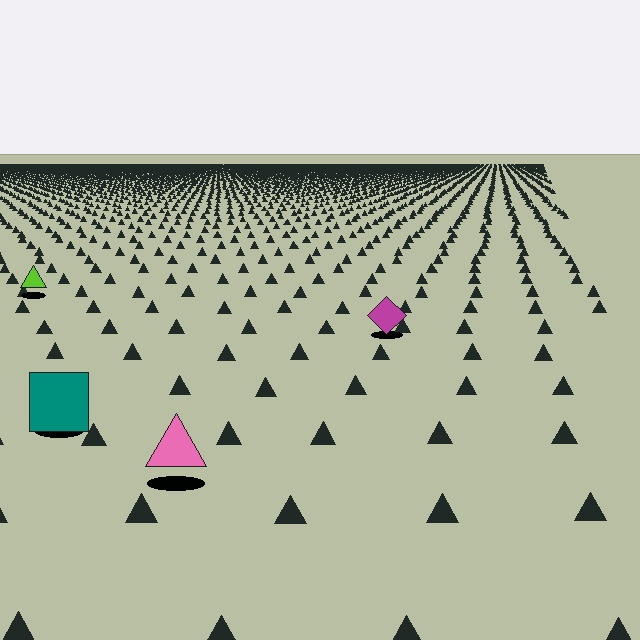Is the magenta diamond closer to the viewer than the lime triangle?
Yes. The magenta diamond is closer — you can tell from the texture gradient: the ground texture is coarser near it.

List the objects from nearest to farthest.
From nearest to farthest: the pink triangle, the teal square, the magenta diamond, the lime triangle.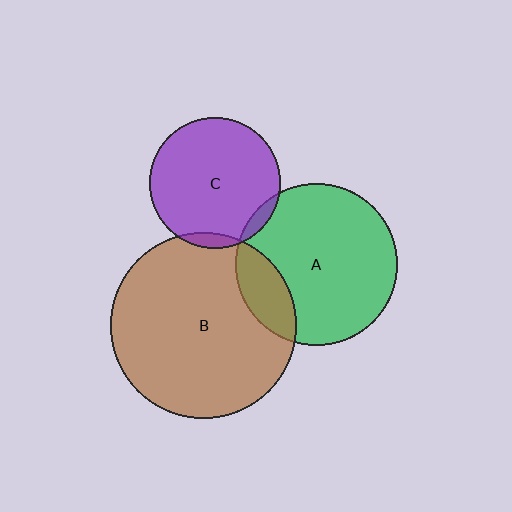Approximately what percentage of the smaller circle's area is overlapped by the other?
Approximately 20%.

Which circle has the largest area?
Circle B (brown).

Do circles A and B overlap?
Yes.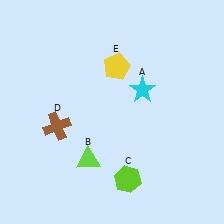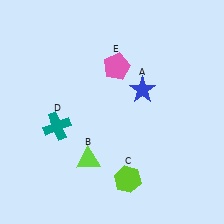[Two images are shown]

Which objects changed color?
A changed from cyan to blue. D changed from brown to teal. E changed from yellow to pink.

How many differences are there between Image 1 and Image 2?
There are 3 differences between the two images.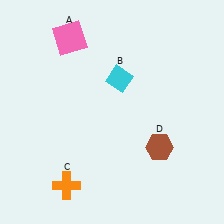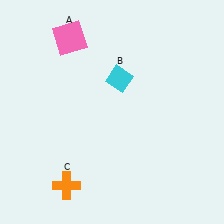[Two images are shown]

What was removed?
The brown hexagon (D) was removed in Image 2.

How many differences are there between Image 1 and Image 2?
There is 1 difference between the two images.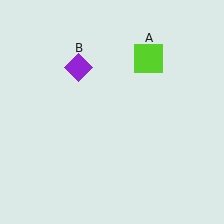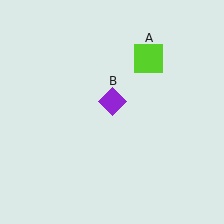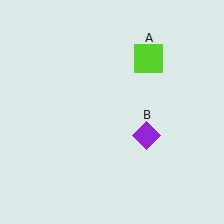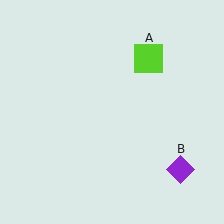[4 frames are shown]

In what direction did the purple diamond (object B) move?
The purple diamond (object B) moved down and to the right.